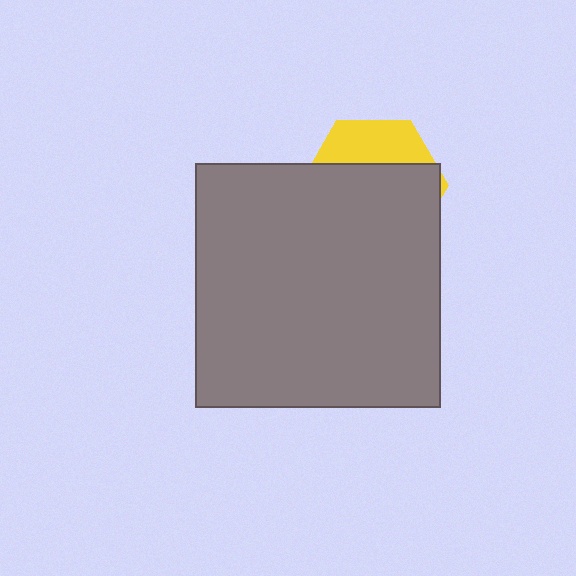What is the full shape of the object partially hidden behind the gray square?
The partially hidden object is a yellow hexagon.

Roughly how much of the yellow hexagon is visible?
A small part of it is visible (roughly 31%).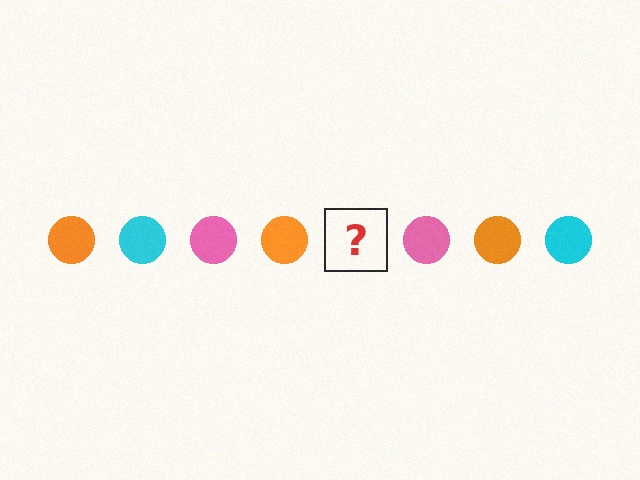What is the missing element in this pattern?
The missing element is a cyan circle.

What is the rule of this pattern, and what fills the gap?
The rule is that the pattern cycles through orange, cyan, pink circles. The gap should be filled with a cyan circle.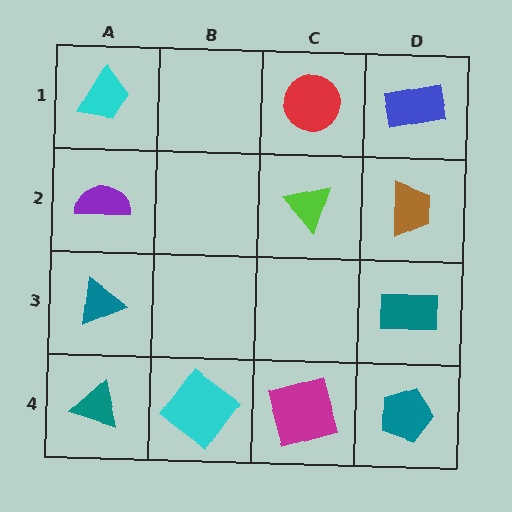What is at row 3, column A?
A teal triangle.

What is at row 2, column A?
A purple semicircle.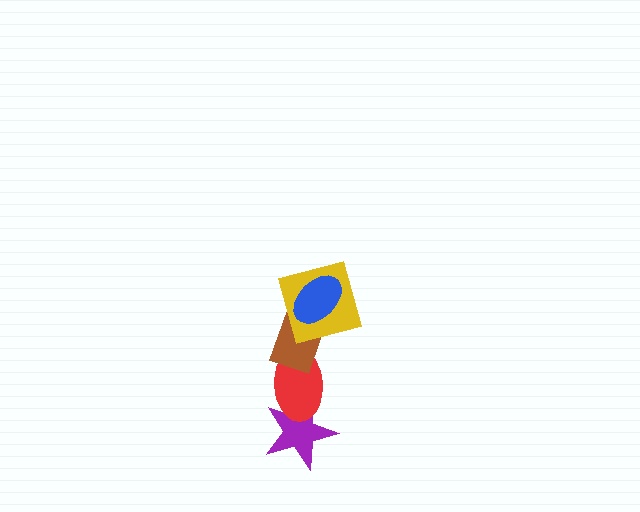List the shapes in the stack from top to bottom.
From top to bottom: the blue ellipse, the yellow square, the brown rectangle, the red ellipse, the purple star.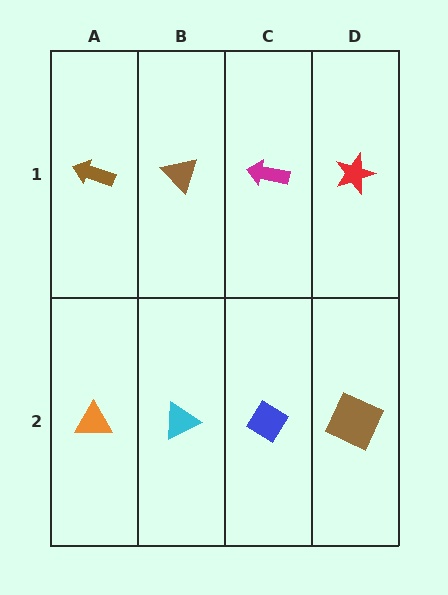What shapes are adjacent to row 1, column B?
A cyan triangle (row 2, column B), a brown arrow (row 1, column A), a magenta arrow (row 1, column C).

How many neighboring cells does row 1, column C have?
3.